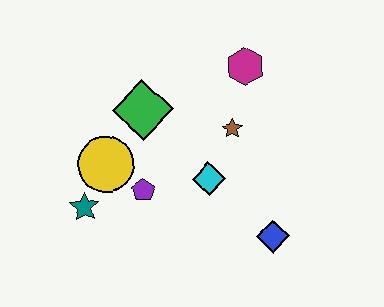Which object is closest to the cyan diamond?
The brown star is closest to the cyan diamond.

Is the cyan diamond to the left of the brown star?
Yes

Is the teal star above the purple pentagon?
No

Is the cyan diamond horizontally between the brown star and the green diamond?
Yes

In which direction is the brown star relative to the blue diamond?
The brown star is above the blue diamond.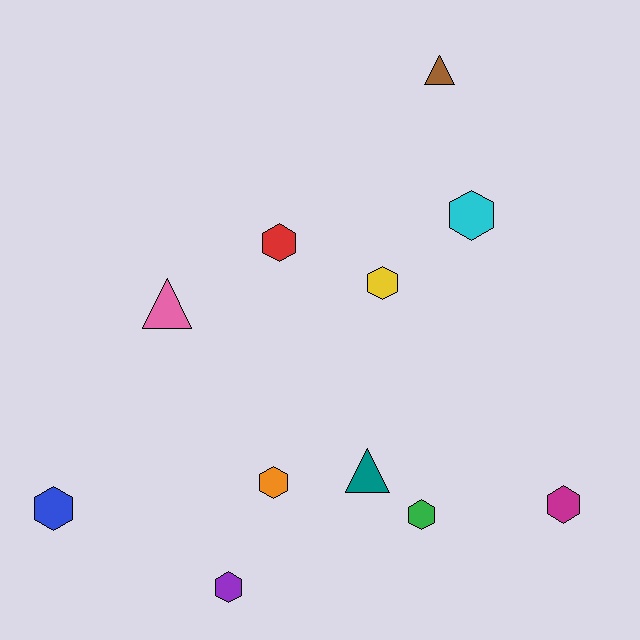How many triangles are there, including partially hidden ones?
There are 3 triangles.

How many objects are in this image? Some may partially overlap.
There are 11 objects.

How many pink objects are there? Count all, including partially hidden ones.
There is 1 pink object.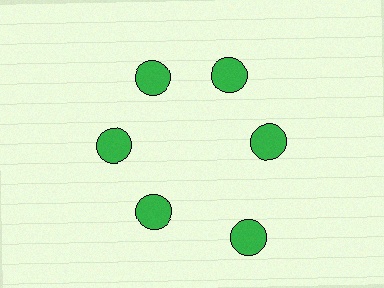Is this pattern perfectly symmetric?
No. The 6 green circles are arranged in a ring, but one element near the 5 o'clock position is pushed outward from the center, breaking the 6-fold rotational symmetry.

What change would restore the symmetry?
The symmetry would be restored by moving it inward, back onto the ring so that all 6 circles sit at equal angles and equal distance from the center.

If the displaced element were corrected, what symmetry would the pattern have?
It would have 6-fold rotational symmetry — the pattern would map onto itself every 60 degrees.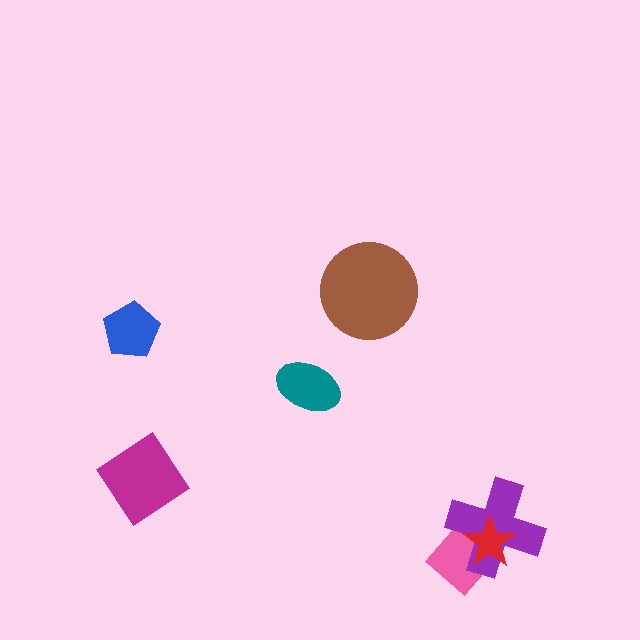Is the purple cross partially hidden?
Yes, it is partially covered by another shape.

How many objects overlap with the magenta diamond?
0 objects overlap with the magenta diamond.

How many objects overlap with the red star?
2 objects overlap with the red star.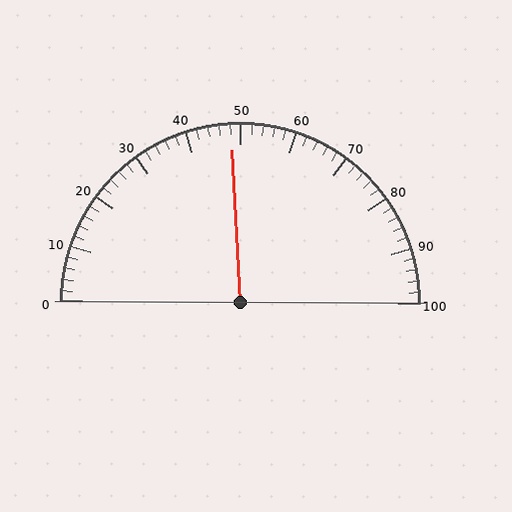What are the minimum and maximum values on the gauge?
The gauge ranges from 0 to 100.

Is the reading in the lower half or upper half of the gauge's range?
The reading is in the lower half of the range (0 to 100).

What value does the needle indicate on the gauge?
The needle indicates approximately 48.